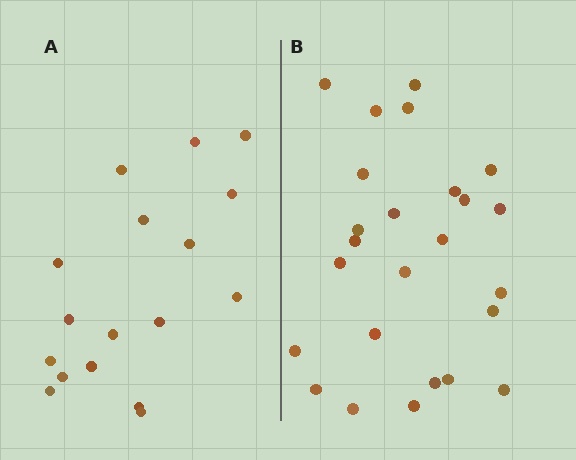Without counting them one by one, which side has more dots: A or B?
Region B (the right region) has more dots.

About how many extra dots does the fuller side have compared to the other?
Region B has roughly 8 or so more dots than region A.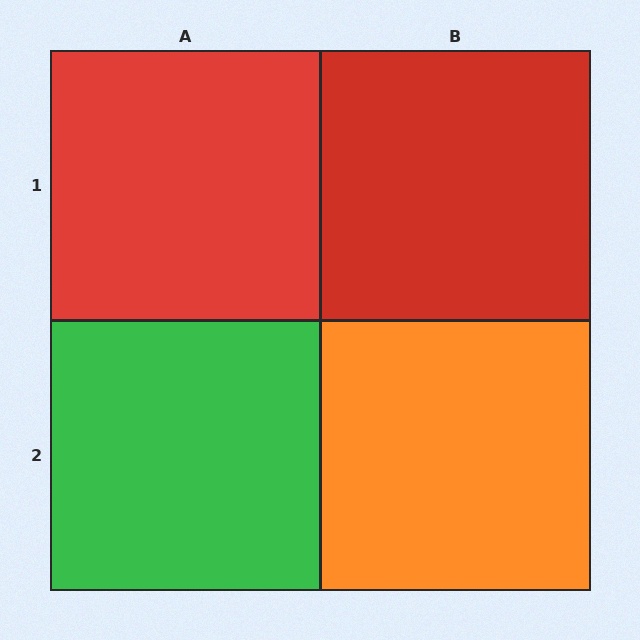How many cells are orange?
1 cell is orange.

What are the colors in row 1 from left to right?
Red, red.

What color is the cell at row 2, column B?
Orange.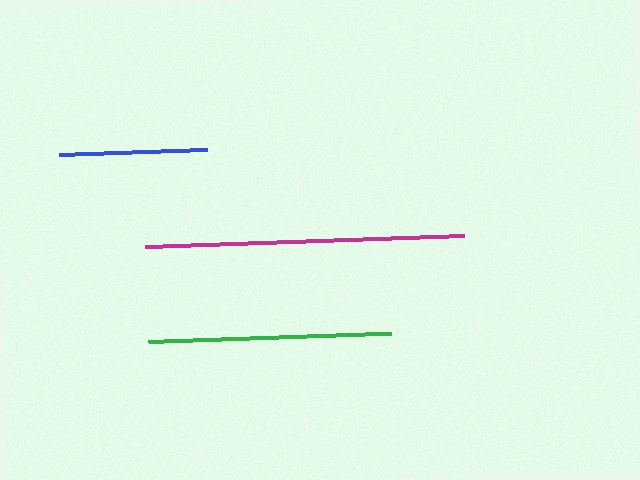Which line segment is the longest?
The magenta line is the longest at approximately 319 pixels.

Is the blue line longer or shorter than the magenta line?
The magenta line is longer than the blue line.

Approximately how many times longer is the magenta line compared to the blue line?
The magenta line is approximately 2.2 times the length of the blue line.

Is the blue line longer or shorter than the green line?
The green line is longer than the blue line.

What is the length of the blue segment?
The blue segment is approximately 148 pixels long.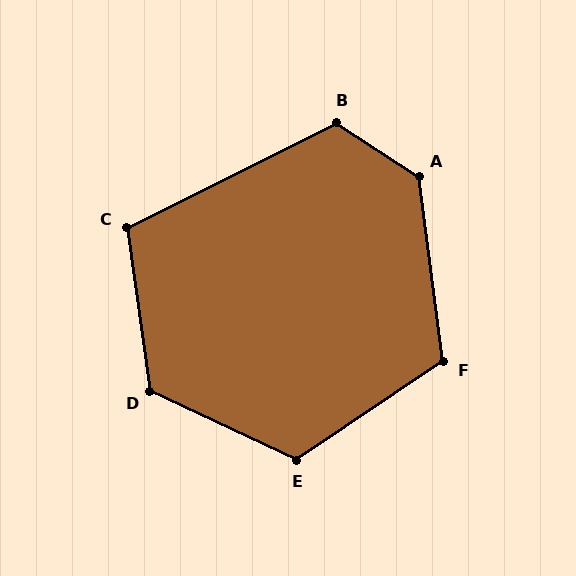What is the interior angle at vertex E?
Approximately 121 degrees (obtuse).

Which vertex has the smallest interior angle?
C, at approximately 109 degrees.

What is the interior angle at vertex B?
Approximately 120 degrees (obtuse).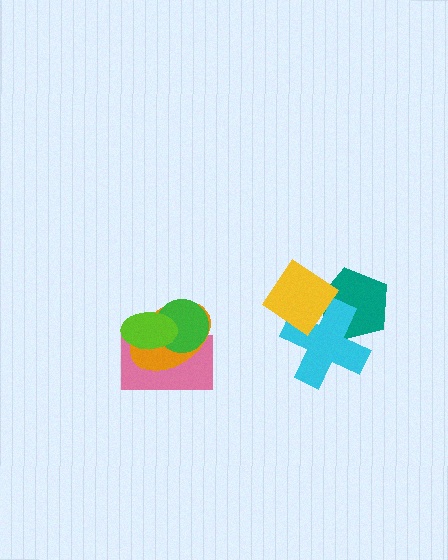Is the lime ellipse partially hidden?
No, no other shape covers it.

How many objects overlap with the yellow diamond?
2 objects overlap with the yellow diamond.